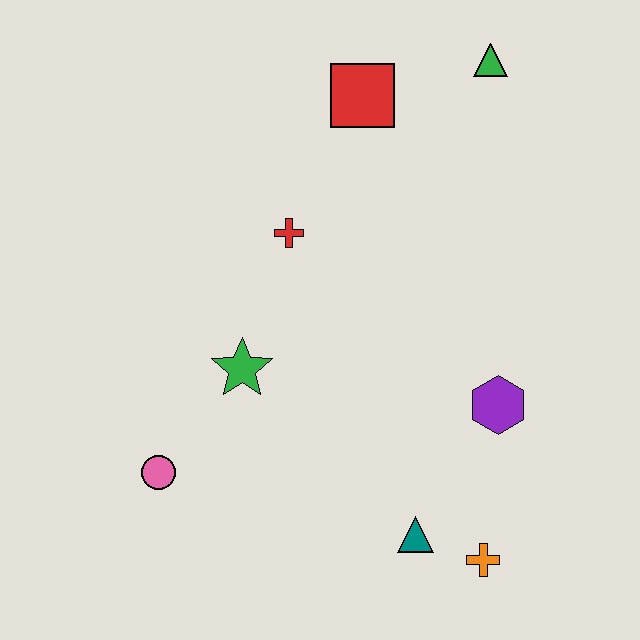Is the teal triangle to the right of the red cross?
Yes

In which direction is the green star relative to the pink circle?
The green star is above the pink circle.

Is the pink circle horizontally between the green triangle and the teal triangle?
No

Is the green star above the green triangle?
No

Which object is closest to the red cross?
The green star is closest to the red cross.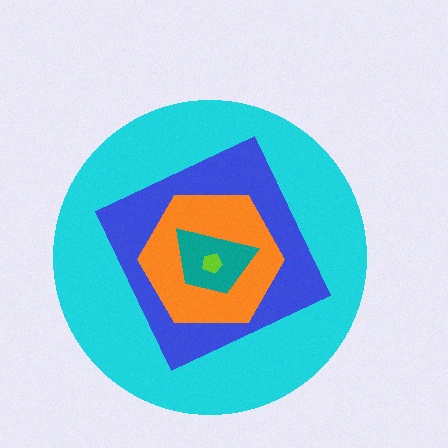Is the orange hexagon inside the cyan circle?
Yes.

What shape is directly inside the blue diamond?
The orange hexagon.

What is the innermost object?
The lime pentagon.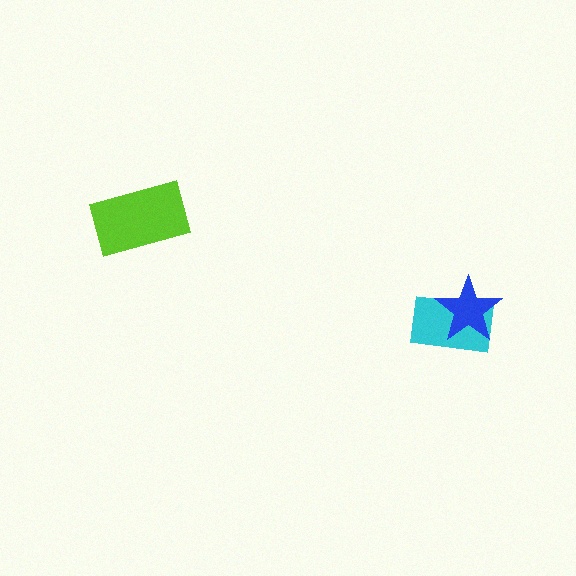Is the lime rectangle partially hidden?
No, no other shape covers it.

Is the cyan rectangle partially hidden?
Yes, it is partially covered by another shape.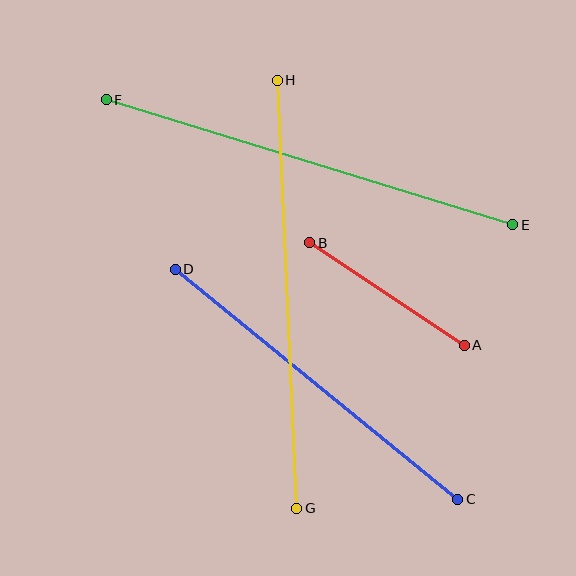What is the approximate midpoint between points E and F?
The midpoint is at approximately (309, 162) pixels.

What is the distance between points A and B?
The distance is approximately 185 pixels.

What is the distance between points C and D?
The distance is approximately 364 pixels.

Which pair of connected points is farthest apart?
Points G and H are farthest apart.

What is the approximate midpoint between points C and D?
The midpoint is at approximately (316, 384) pixels.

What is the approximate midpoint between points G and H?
The midpoint is at approximately (287, 294) pixels.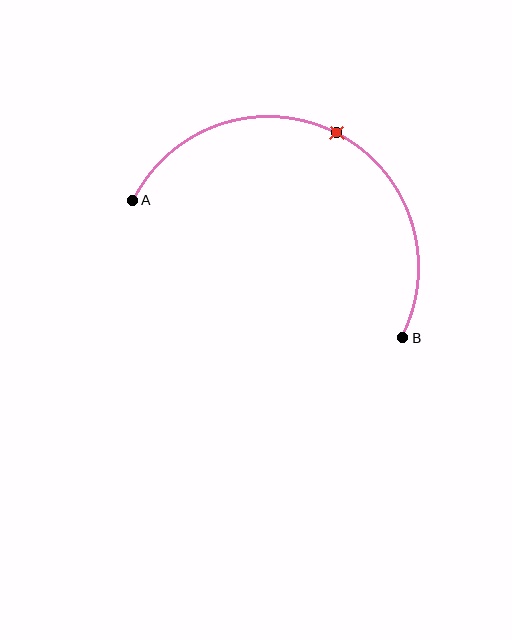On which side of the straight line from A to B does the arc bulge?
The arc bulges above the straight line connecting A and B.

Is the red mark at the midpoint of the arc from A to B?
Yes. The red mark lies on the arc at equal arc-length from both A and B — it is the arc midpoint.